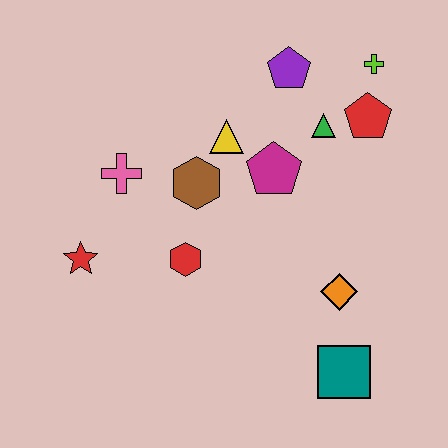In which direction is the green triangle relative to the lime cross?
The green triangle is below the lime cross.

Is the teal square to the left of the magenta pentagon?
No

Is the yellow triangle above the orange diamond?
Yes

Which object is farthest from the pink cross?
The teal square is farthest from the pink cross.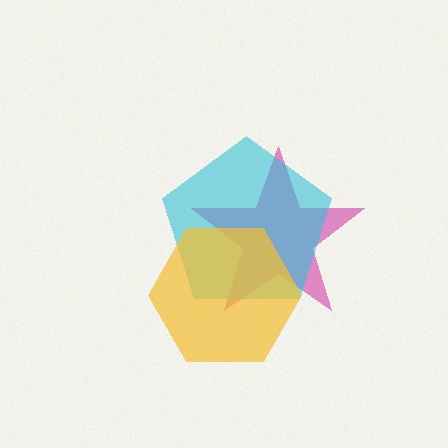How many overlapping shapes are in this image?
There are 3 overlapping shapes in the image.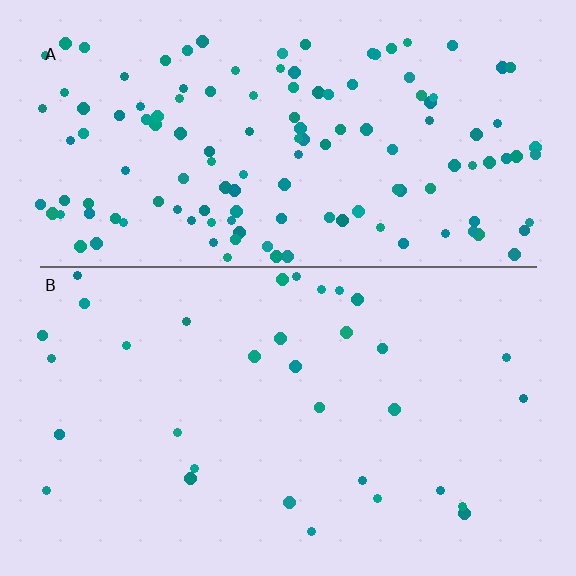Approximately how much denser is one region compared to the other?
Approximately 4.1× — region A over region B.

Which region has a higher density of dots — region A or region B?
A (the top).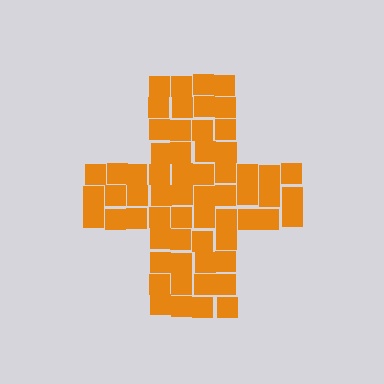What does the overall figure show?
The overall figure shows a cross.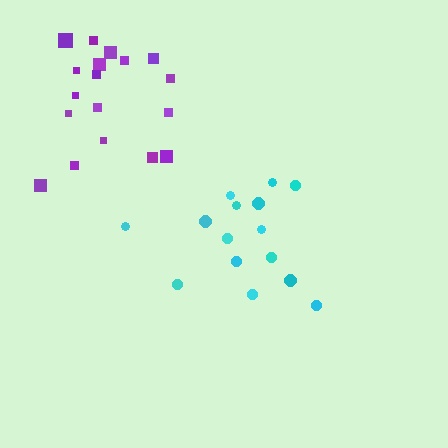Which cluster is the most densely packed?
Purple.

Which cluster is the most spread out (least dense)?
Cyan.